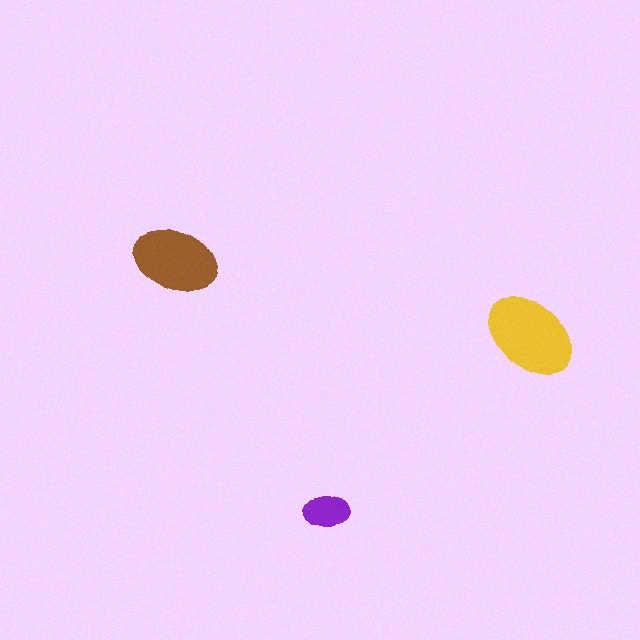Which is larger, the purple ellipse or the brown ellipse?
The brown one.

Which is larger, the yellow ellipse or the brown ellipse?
The yellow one.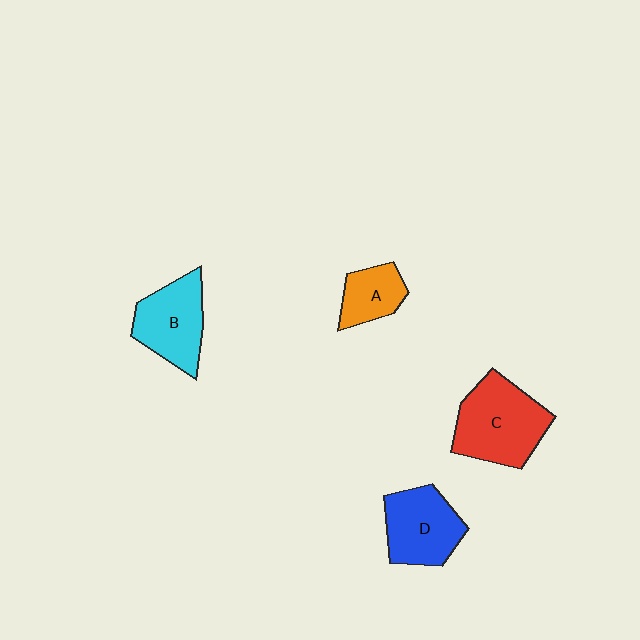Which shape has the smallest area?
Shape A (orange).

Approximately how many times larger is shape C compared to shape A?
Approximately 2.1 times.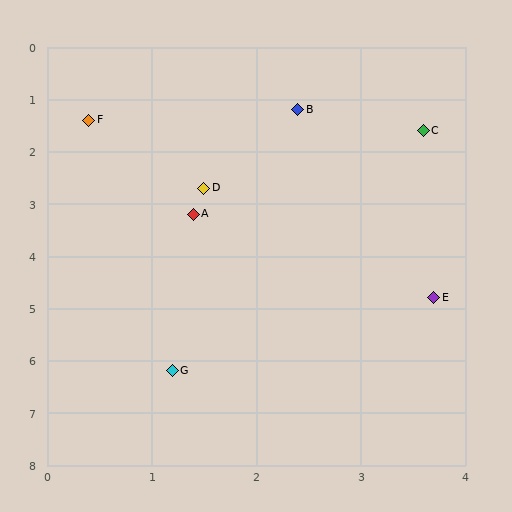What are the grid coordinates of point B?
Point B is at approximately (2.4, 1.2).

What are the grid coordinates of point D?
Point D is at approximately (1.5, 2.7).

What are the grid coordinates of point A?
Point A is at approximately (1.4, 3.2).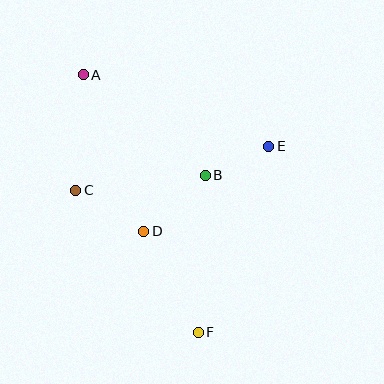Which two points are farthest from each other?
Points A and F are farthest from each other.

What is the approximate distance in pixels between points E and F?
The distance between E and F is approximately 199 pixels.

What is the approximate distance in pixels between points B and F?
The distance between B and F is approximately 157 pixels.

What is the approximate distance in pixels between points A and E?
The distance between A and E is approximately 199 pixels.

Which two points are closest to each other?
Points B and E are closest to each other.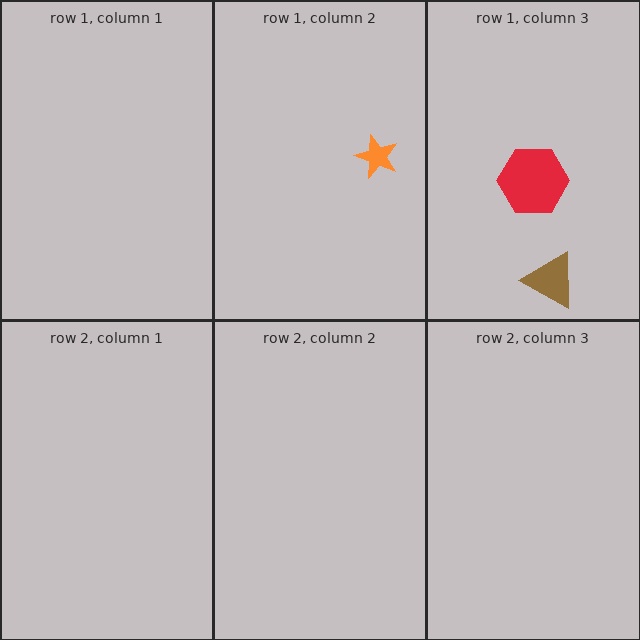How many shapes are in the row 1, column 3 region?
2.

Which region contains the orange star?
The row 1, column 2 region.